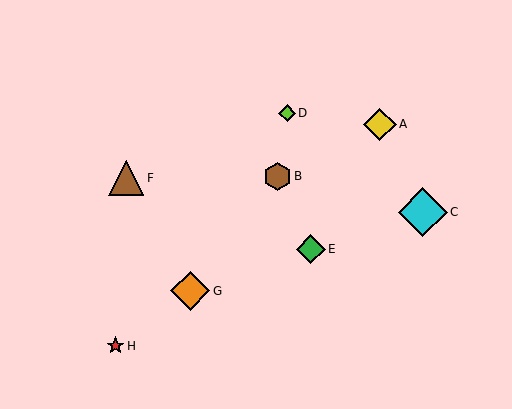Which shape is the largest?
The cyan diamond (labeled C) is the largest.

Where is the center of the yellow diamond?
The center of the yellow diamond is at (380, 124).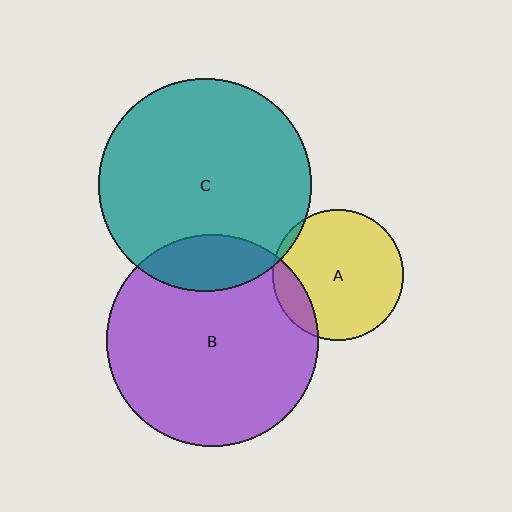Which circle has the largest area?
Circle C (teal).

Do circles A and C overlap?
Yes.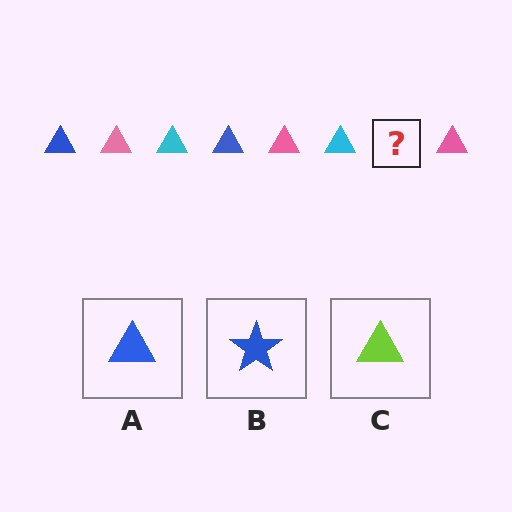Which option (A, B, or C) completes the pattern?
A.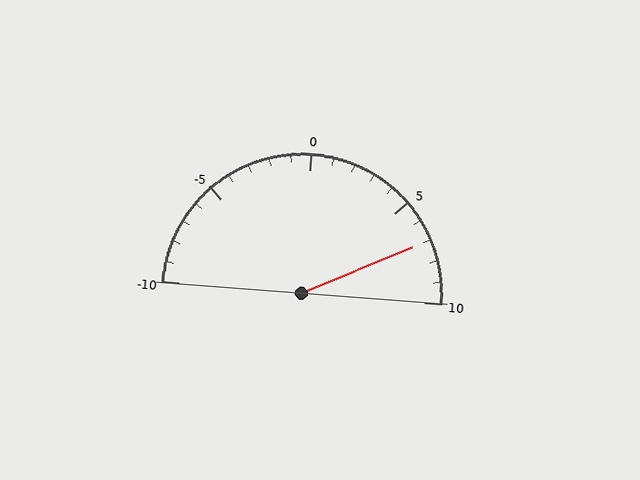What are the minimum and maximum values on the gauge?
The gauge ranges from -10 to 10.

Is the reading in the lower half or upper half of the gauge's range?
The reading is in the upper half of the range (-10 to 10).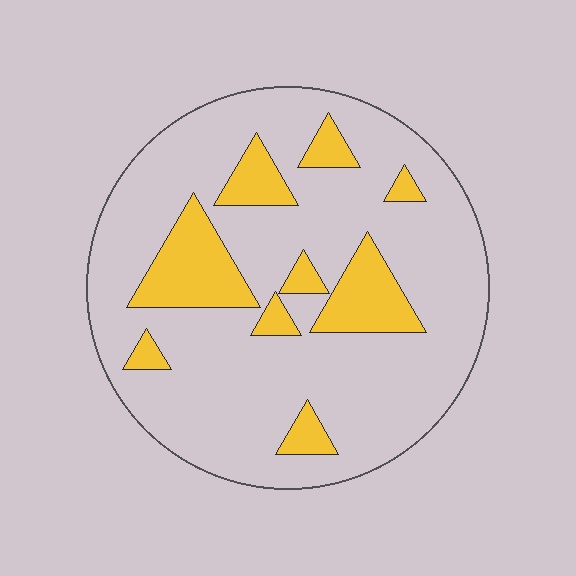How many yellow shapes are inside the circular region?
9.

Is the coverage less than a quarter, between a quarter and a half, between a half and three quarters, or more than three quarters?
Less than a quarter.